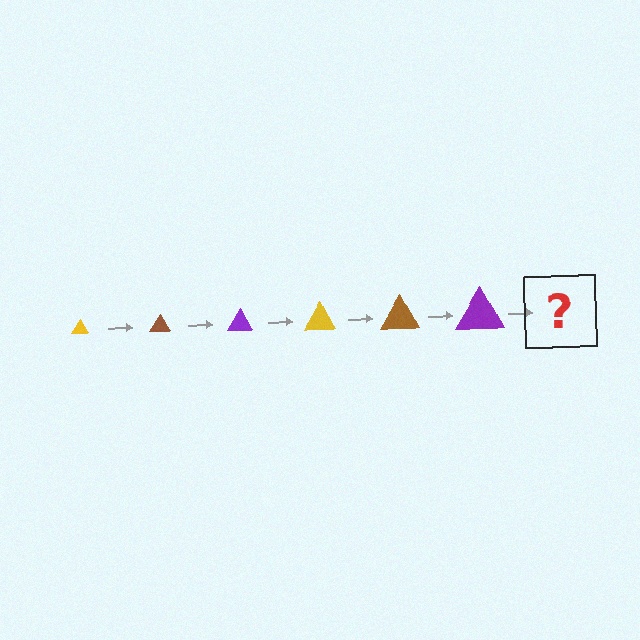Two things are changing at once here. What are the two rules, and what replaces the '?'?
The two rules are that the triangle grows larger each step and the color cycles through yellow, brown, and purple. The '?' should be a yellow triangle, larger than the previous one.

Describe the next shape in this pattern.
It should be a yellow triangle, larger than the previous one.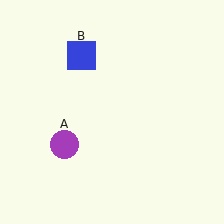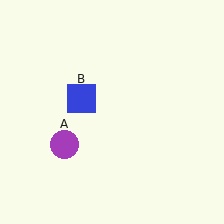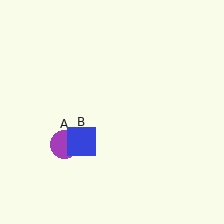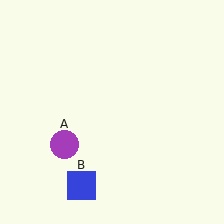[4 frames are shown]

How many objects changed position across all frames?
1 object changed position: blue square (object B).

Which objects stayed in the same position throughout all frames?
Purple circle (object A) remained stationary.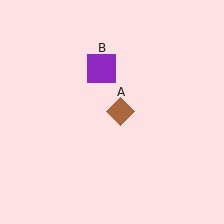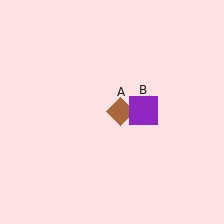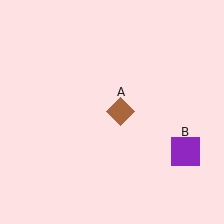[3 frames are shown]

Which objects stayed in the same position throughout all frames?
Brown diamond (object A) remained stationary.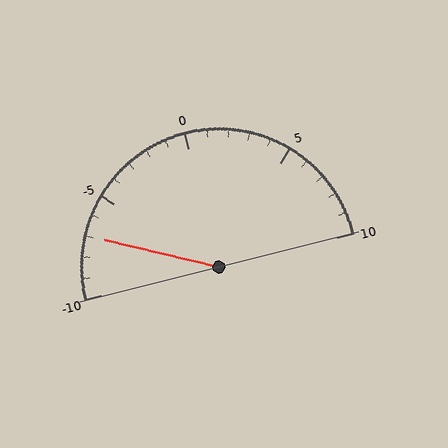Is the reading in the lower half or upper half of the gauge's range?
The reading is in the lower half of the range (-10 to 10).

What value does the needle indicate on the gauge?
The needle indicates approximately -7.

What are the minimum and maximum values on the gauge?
The gauge ranges from -10 to 10.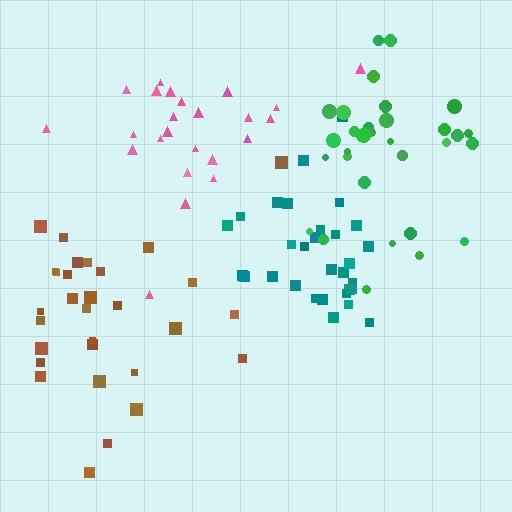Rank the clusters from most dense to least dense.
teal, green, brown, pink.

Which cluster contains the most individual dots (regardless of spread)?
Green (31).